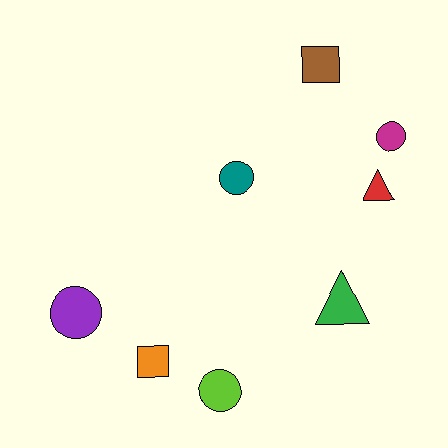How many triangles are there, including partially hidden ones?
There are 2 triangles.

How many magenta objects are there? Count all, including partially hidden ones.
There is 1 magenta object.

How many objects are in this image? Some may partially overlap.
There are 8 objects.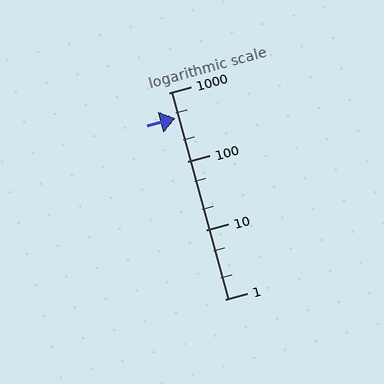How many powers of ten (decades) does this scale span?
The scale spans 3 decades, from 1 to 1000.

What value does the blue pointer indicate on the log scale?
The pointer indicates approximately 430.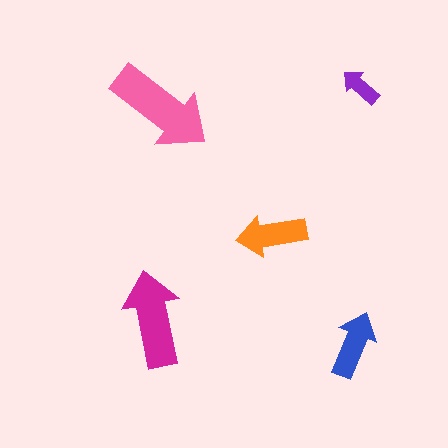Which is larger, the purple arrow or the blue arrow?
The blue one.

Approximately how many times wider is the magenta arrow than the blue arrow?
About 1.5 times wider.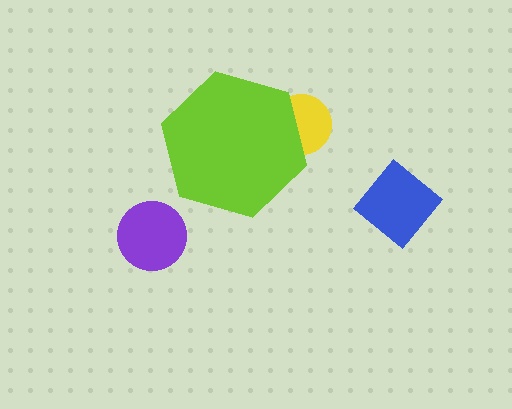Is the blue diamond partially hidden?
No, the blue diamond is fully visible.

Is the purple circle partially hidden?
No, the purple circle is fully visible.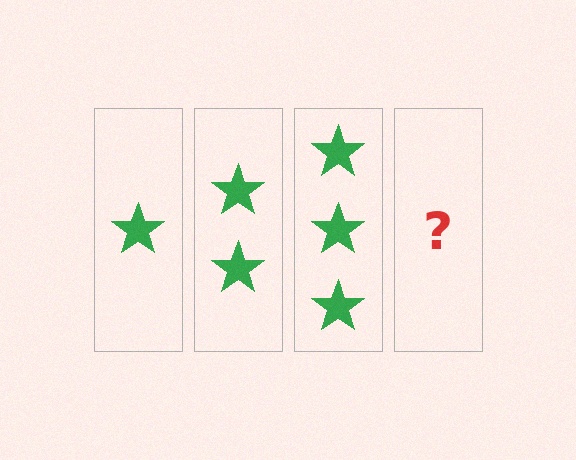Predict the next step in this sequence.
The next step is 4 stars.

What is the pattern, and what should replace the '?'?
The pattern is that each step adds one more star. The '?' should be 4 stars.